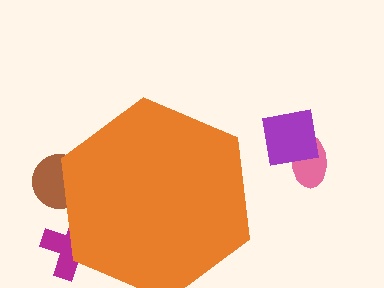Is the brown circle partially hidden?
Yes, the brown circle is partially hidden behind the orange hexagon.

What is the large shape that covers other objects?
An orange hexagon.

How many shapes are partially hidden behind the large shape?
2 shapes are partially hidden.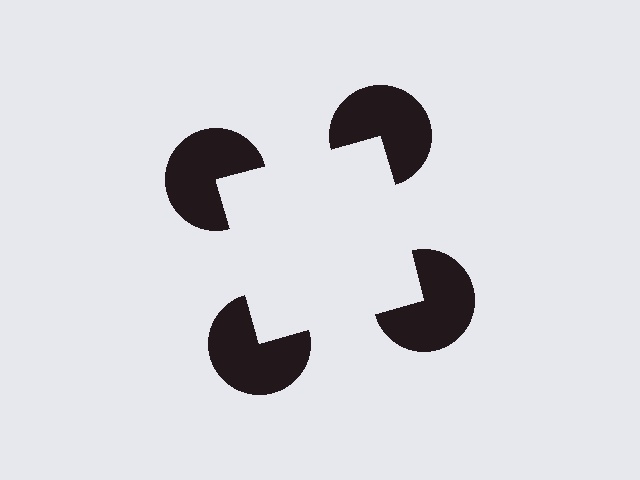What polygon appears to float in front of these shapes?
An illusory square — its edges are inferred from the aligned wedge cuts in the pac-man discs, not physically drawn.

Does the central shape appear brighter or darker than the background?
It typically appears slightly brighter than the background, even though no actual brightness change is drawn.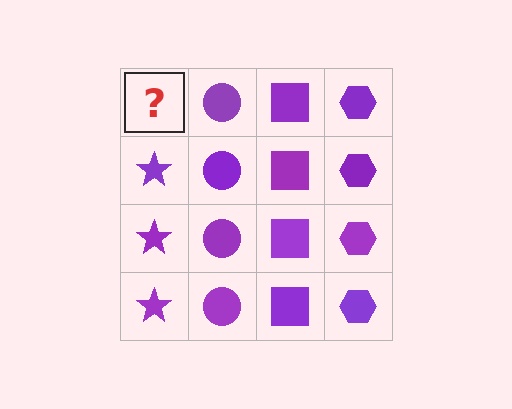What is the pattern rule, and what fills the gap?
The rule is that each column has a consistent shape. The gap should be filled with a purple star.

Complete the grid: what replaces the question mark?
The question mark should be replaced with a purple star.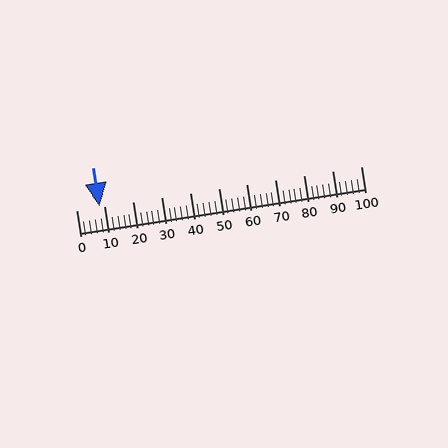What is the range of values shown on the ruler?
The ruler shows values from 0 to 100.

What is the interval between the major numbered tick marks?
The major tick marks are spaced 10 units apart.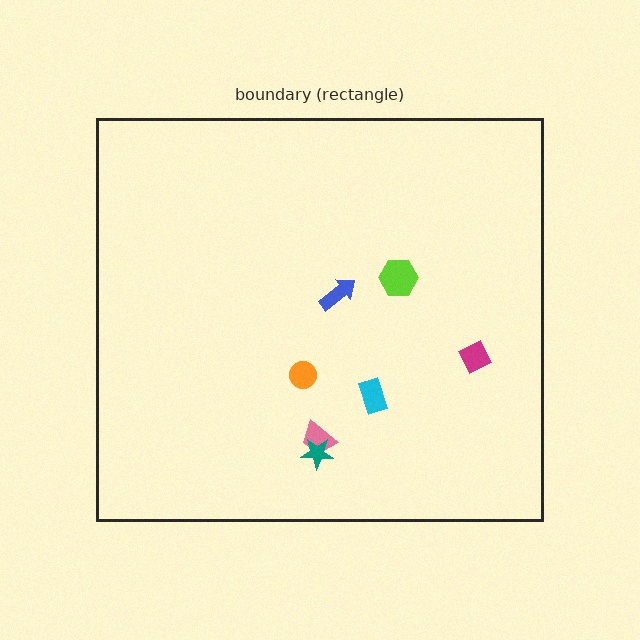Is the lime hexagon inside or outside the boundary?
Inside.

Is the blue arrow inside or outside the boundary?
Inside.